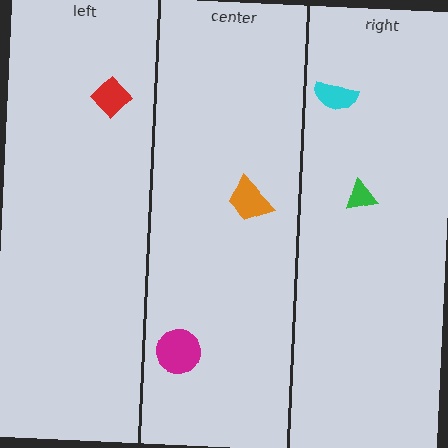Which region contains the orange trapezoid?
The center region.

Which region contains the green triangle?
The right region.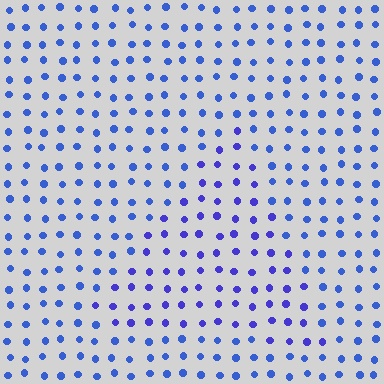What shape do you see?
I see a triangle.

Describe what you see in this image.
The image is filled with small blue elements in a uniform arrangement. A triangle-shaped region is visible where the elements are tinted to a slightly different hue, forming a subtle color boundary.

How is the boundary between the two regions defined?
The boundary is defined purely by a slight shift in hue (about 22 degrees). Spacing, size, and orientation are identical on both sides.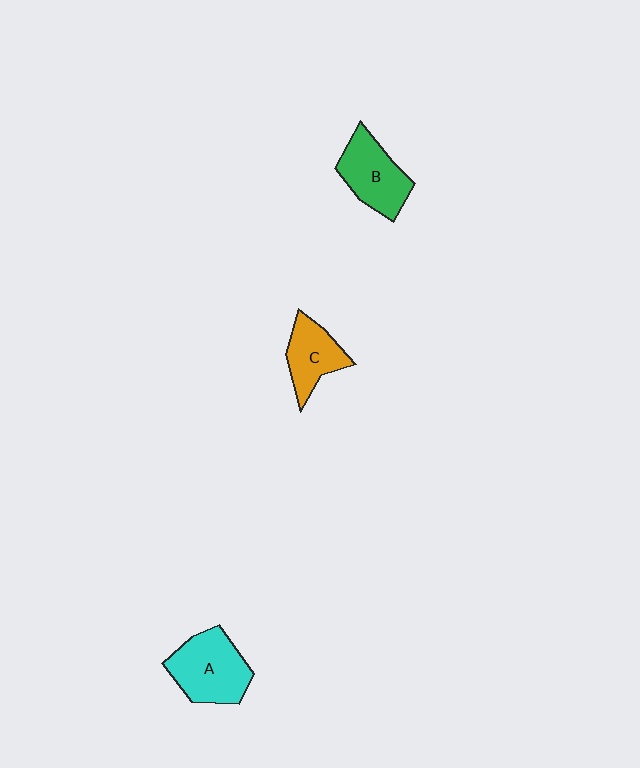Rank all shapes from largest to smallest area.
From largest to smallest: A (cyan), B (green), C (orange).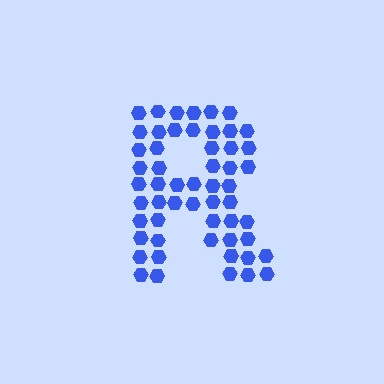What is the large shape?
The large shape is the letter R.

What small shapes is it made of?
It is made of small hexagons.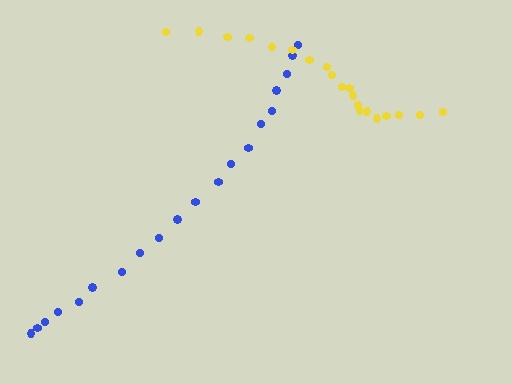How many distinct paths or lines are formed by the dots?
There are 2 distinct paths.